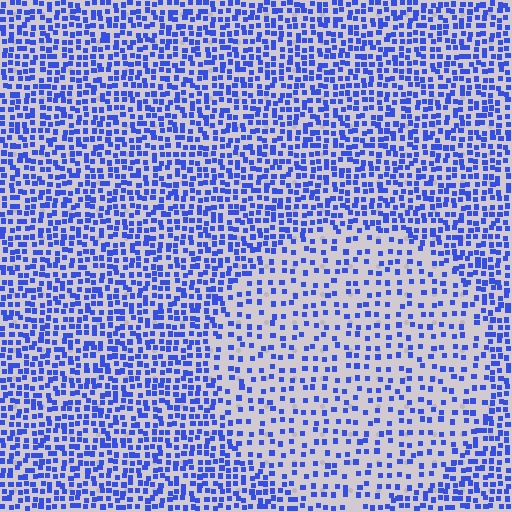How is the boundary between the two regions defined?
The boundary is defined by a change in element density (approximately 2.0x ratio). All elements are the same color, size, and shape.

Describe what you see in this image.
The image contains small blue elements arranged at two different densities. A circle-shaped region is visible where the elements are less densely packed than the surrounding area.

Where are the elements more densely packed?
The elements are more densely packed outside the circle boundary.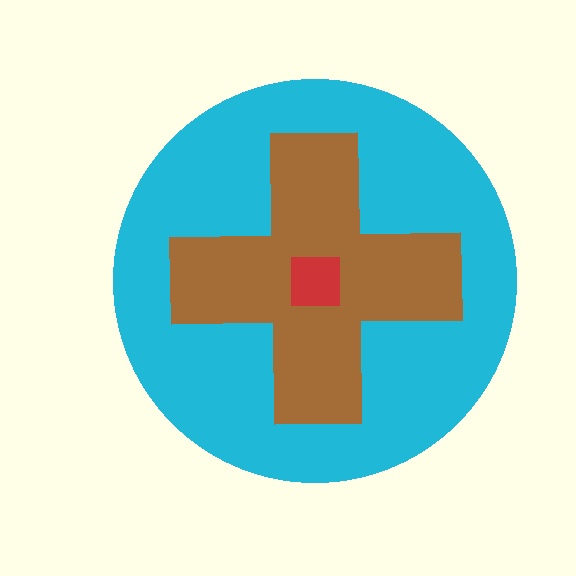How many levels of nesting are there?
3.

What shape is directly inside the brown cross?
The red square.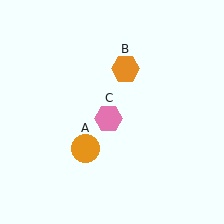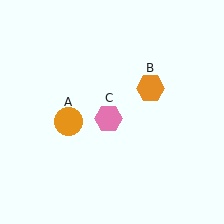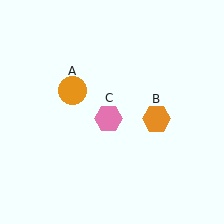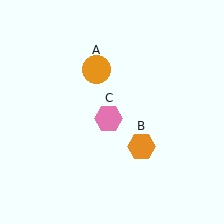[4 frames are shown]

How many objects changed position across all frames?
2 objects changed position: orange circle (object A), orange hexagon (object B).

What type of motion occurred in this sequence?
The orange circle (object A), orange hexagon (object B) rotated clockwise around the center of the scene.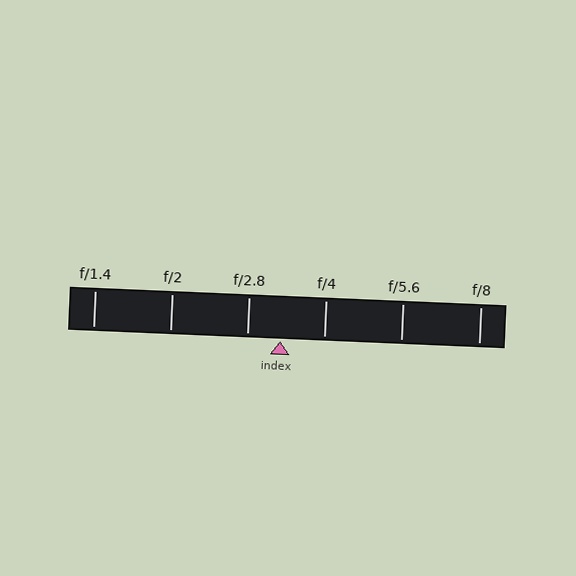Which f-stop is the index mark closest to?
The index mark is closest to f/2.8.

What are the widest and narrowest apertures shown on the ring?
The widest aperture shown is f/1.4 and the narrowest is f/8.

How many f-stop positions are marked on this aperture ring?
There are 6 f-stop positions marked.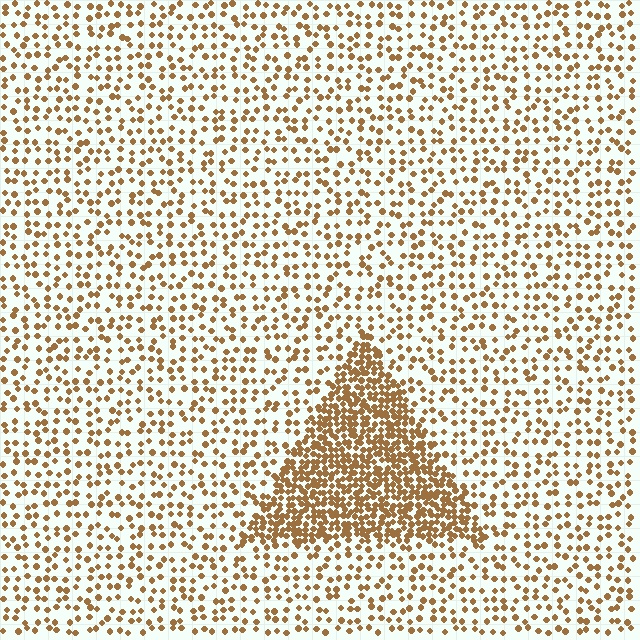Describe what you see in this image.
The image contains small brown elements arranged at two different densities. A triangle-shaped region is visible where the elements are more densely packed than the surrounding area.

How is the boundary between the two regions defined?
The boundary is defined by a change in element density (approximately 2.8x ratio). All elements are the same color, size, and shape.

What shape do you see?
I see a triangle.